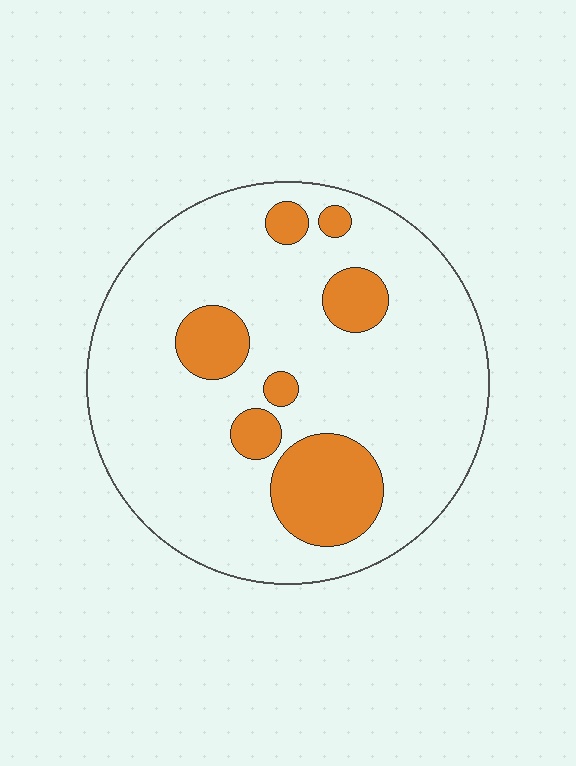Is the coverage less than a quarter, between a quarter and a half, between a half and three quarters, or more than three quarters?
Less than a quarter.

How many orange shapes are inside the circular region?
7.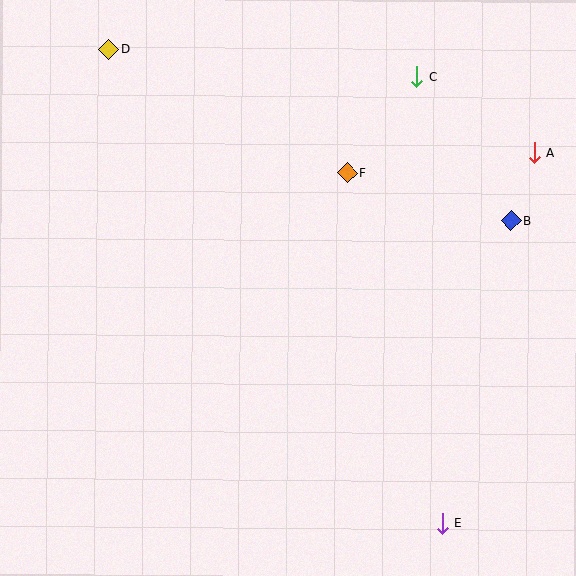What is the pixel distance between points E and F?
The distance between E and F is 363 pixels.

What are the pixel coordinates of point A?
Point A is at (534, 153).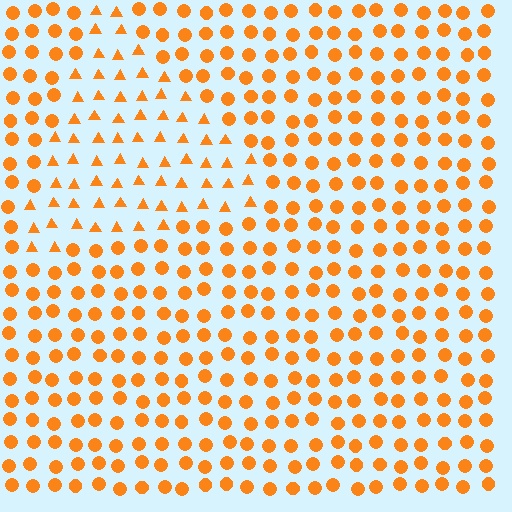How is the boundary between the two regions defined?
The boundary is defined by a change in element shape: triangles inside vs. circles outside. All elements share the same color and spacing.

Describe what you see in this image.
The image is filled with small orange elements arranged in a uniform grid. A triangle-shaped region contains triangles, while the surrounding area contains circles. The boundary is defined purely by the change in element shape.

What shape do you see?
I see a triangle.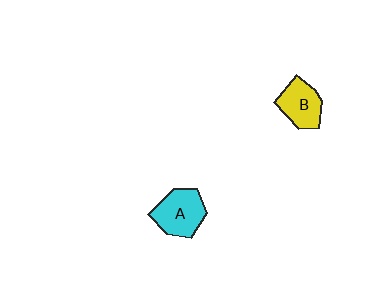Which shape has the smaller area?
Shape B (yellow).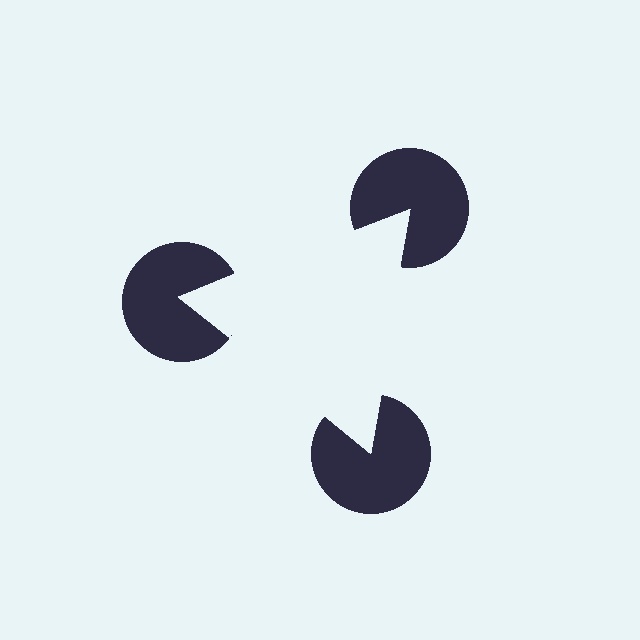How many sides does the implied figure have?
3 sides.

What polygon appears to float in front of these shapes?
An illusory triangle — its edges are inferred from the aligned wedge cuts in the pac-man discs, not physically drawn.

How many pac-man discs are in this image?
There are 3 — one at each vertex of the illusory triangle.